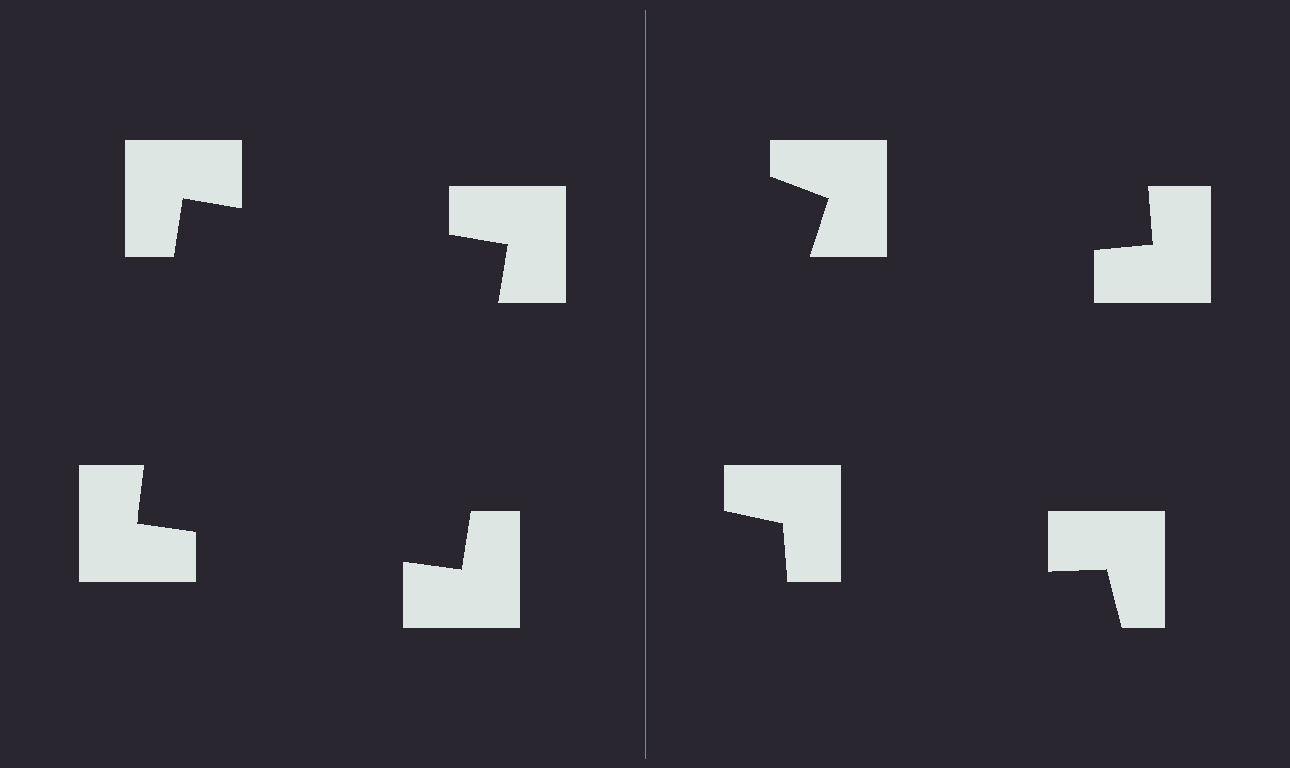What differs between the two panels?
The notched squares are positioned identically on both sides; only the wedge orientations differ. On the left they align to a square; on the right they are misaligned.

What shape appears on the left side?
An illusory square.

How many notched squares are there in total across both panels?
8 — 4 on each side.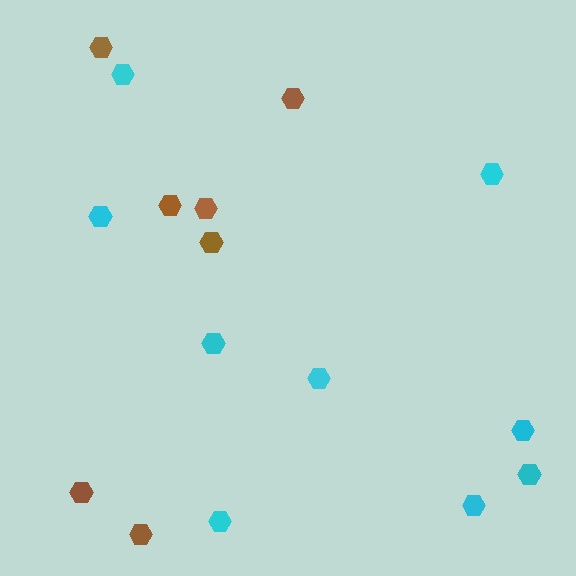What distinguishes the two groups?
There are 2 groups: one group of brown hexagons (7) and one group of cyan hexagons (9).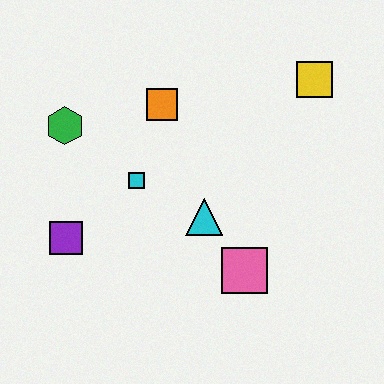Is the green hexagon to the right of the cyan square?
No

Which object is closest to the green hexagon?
The cyan square is closest to the green hexagon.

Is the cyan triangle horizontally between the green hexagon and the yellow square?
Yes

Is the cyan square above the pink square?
Yes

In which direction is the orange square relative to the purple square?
The orange square is above the purple square.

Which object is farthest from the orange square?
The pink square is farthest from the orange square.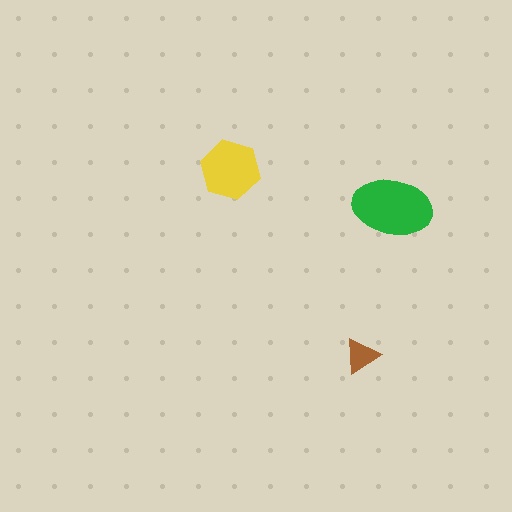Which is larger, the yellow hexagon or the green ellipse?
The green ellipse.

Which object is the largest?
The green ellipse.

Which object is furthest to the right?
The green ellipse is rightmost.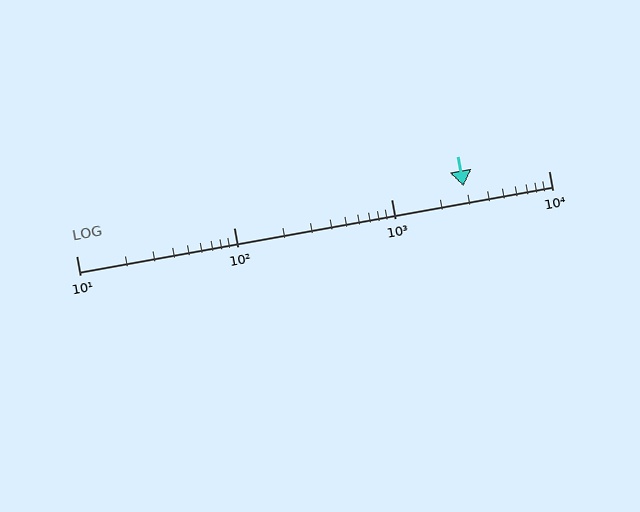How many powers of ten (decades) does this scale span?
The scale spans 3 decades, from 10 to 10000.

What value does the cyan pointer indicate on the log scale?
The pointer indicates approximately 2900.